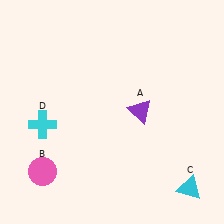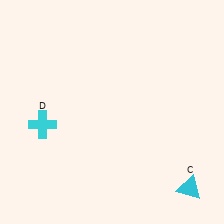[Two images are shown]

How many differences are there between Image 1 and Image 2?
There are 2 differences between the two images.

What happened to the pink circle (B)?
The pink circle (B) was removed in Image 2. It was in the bottom-left area of Image 1.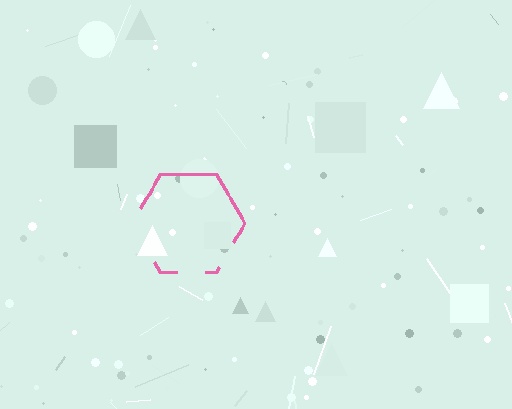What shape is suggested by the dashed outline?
The dashed outline suggests a hexagon.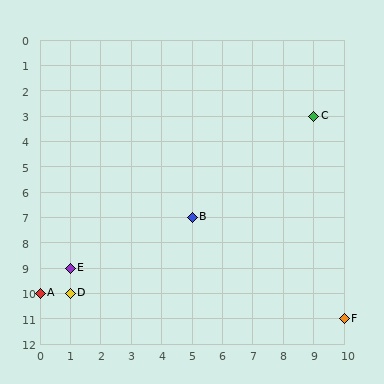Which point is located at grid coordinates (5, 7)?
Point B is at (5, 7).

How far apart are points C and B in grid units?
Points C and B are 4 columns and 4 rows apart (about 5.7 grid units diagonally).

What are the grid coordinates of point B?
Point B is at grid coordinates (5, 7).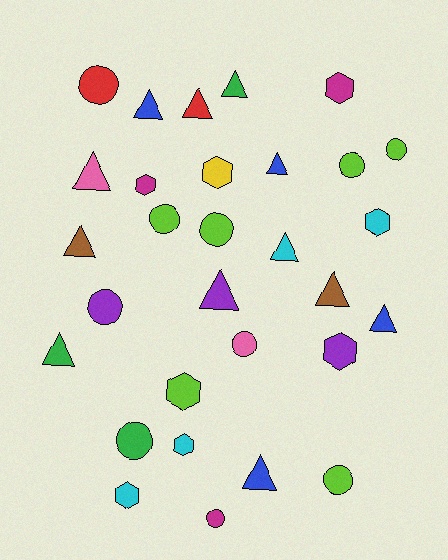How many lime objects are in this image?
There are 6 lime objects.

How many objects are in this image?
There are 30 objects.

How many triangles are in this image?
There are 12 triangles.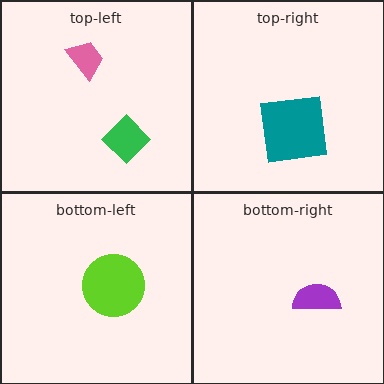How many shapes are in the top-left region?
2.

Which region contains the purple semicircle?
The bottom-right region.